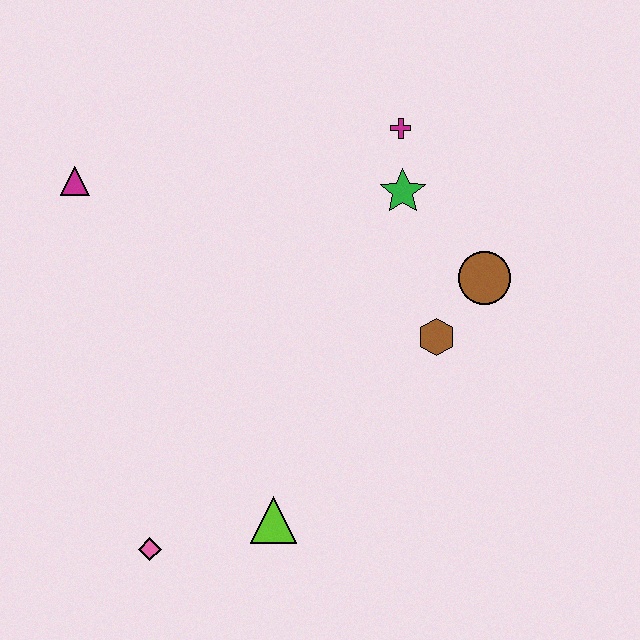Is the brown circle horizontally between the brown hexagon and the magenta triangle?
No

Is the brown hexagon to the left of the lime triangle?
No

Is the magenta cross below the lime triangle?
No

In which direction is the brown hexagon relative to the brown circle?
The brown hexagon is below the brown circle.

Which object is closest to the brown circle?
The brown hexagon is closest to the brown circle.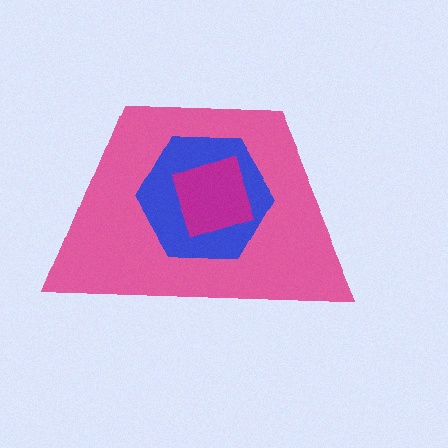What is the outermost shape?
The pink trapezoid.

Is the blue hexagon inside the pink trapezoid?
Yes.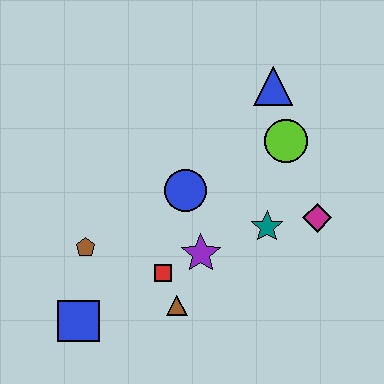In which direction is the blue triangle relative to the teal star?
The blue triangle is above the teal star.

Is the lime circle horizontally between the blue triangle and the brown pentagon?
No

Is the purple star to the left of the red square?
No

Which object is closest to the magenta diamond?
The teal star is closest to the magenta diamond.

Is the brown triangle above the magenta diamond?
No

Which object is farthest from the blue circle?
The blue square is farthest from the blue circle.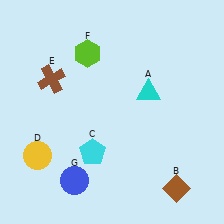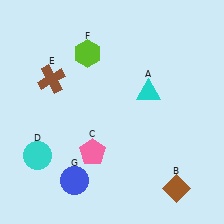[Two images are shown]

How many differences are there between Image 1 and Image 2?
There are 2 differences between the two images.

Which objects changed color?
C changed from cyan to pink. D changed from yellow to cyan.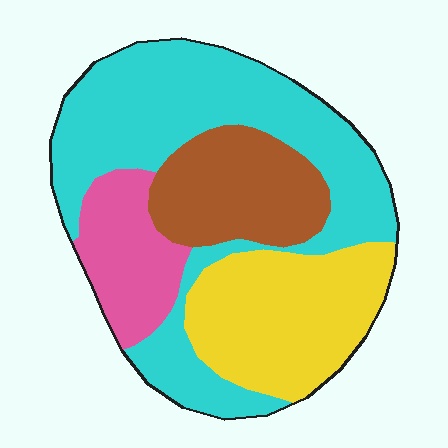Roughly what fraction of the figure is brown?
Brown covers 18% of the figure.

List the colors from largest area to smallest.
From largest to smallest: cyan, yellow, brown, pink.